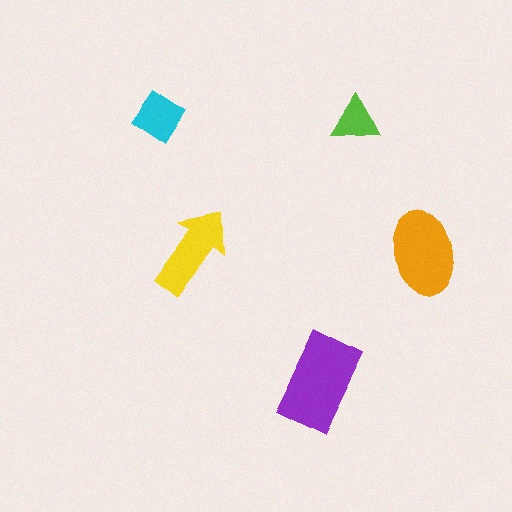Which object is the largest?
The purple rectangle.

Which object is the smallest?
The lime triangle.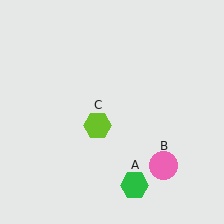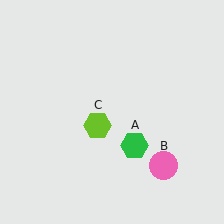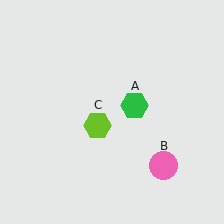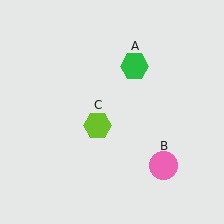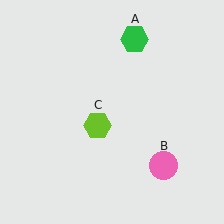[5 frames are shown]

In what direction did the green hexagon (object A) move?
The green hexagon (object A) moved up.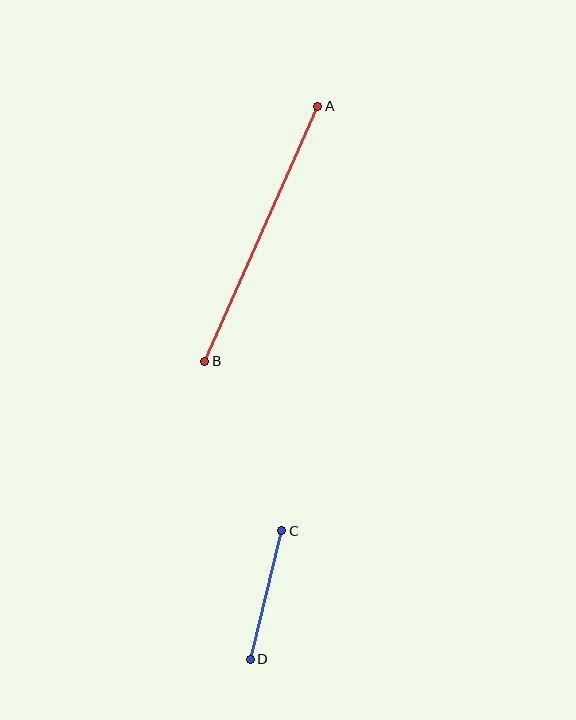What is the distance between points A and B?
The distance is approximately 279 pixels.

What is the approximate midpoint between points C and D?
The midpoint is at approximately (266, 595) pixels.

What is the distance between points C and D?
The distance is approximately 133 pixels.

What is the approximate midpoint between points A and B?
The midpoint is at approximately (261, 234) pixels.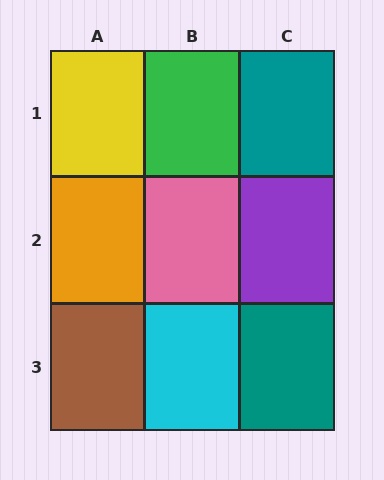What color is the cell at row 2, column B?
Pink.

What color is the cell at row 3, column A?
Brown.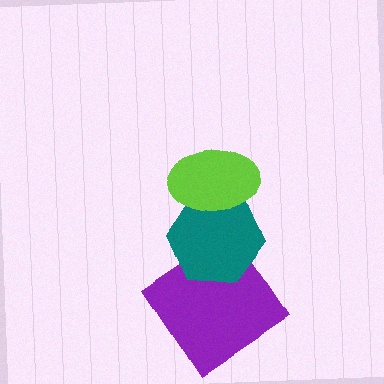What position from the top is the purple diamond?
The purple diamond is 3rd from the top.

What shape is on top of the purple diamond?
The teal hexagon is on top of the purple diamond.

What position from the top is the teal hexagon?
The teal hexagon is 2nd from the top.